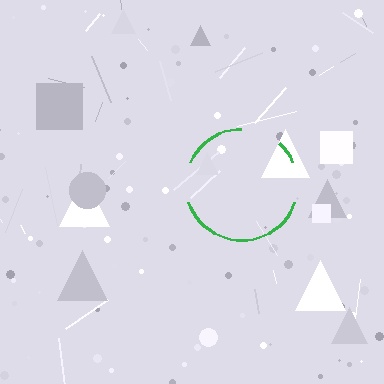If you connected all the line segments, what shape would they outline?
They would outline a circle.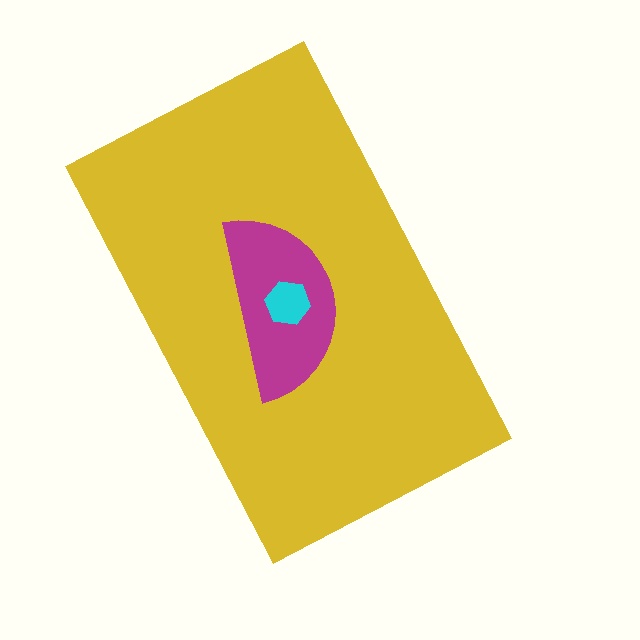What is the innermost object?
The cyan hexagon.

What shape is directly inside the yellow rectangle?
The magenta semicircle.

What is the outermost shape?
The yellow rectangle.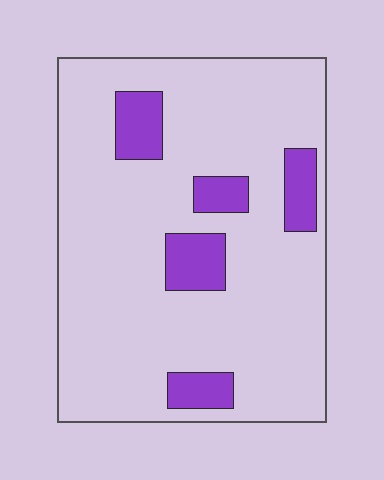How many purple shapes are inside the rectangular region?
5.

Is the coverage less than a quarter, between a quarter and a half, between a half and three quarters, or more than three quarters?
Less than a quarter.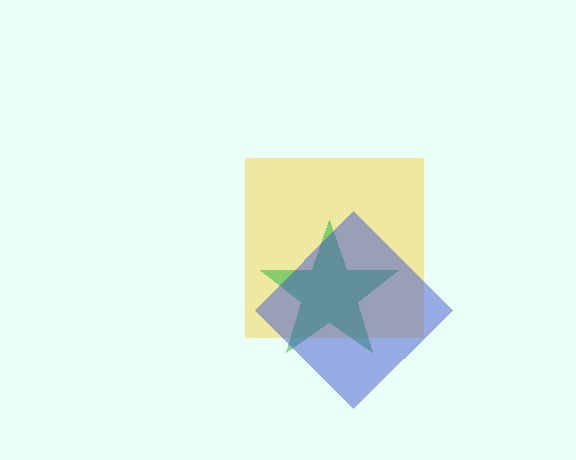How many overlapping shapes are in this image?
There are 3 overlapping shapes in the image.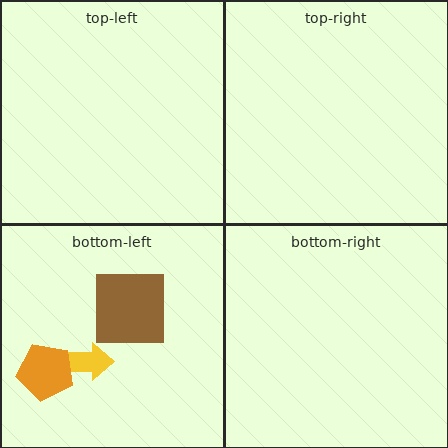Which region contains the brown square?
The bottom-left region.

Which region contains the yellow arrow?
The bottom-left region.